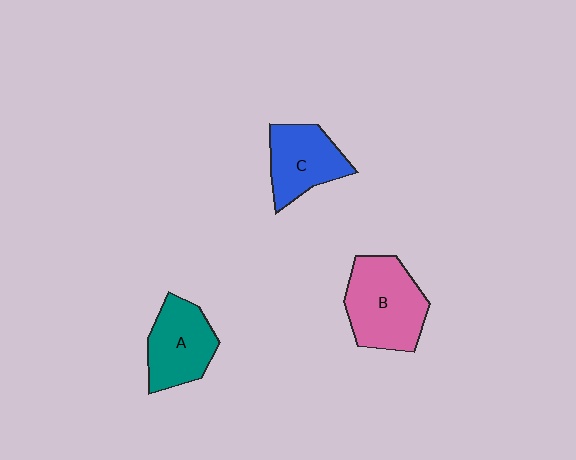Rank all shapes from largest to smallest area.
From largest to smallest: B (pink), A (teal), C (blue).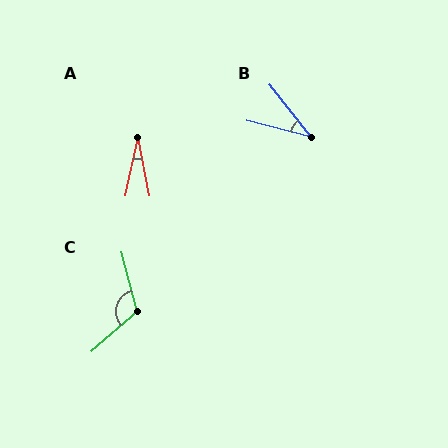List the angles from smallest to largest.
A (24°), B (38°), C (116°).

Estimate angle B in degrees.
Approximately 38 degrees.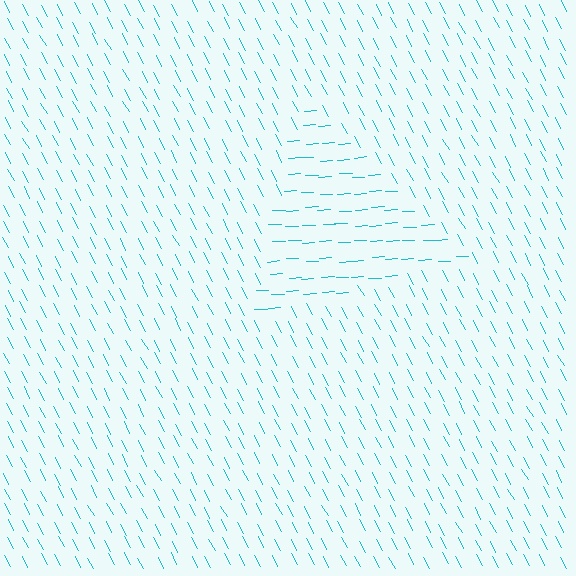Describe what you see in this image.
The image is filled with small cyan line segments. A triangle region in the image has lines oriented differently from the surrounding lines, creating a visible texture boundary.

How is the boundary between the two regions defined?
The boundary is defined purely by a change in line orientation (approximately 65 degrees difference). All lines are the same color and thickness.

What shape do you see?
I see a triangle.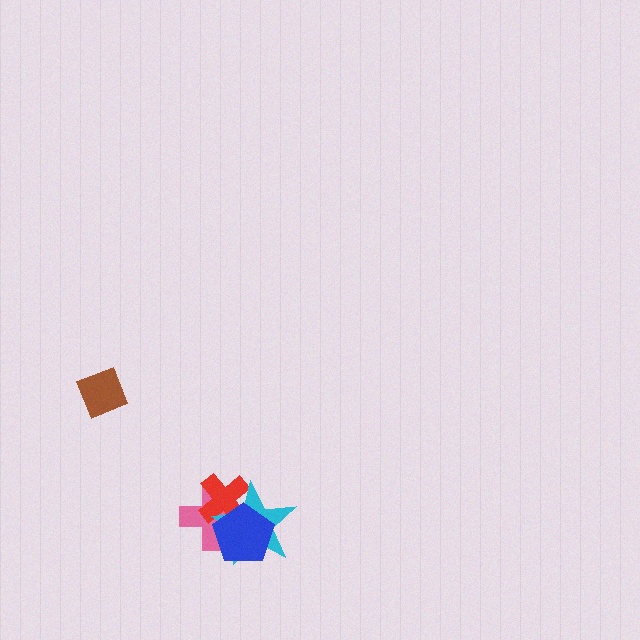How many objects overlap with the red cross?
3 objects overlap with the red cross.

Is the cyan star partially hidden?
Yes, it is partially covered by another shape.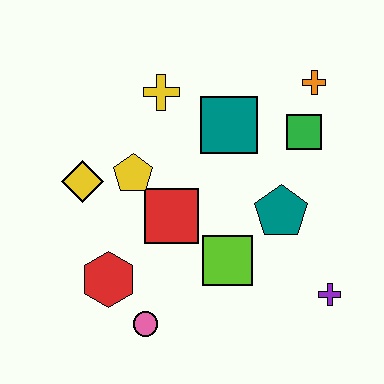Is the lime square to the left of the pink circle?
No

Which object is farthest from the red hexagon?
The orange cross is farthest from the red hexagon.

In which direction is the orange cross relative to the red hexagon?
The orange cross is to the right of the red hexagon.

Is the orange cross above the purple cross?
Yes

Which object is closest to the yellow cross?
The teal square is closest to the yellow cross.